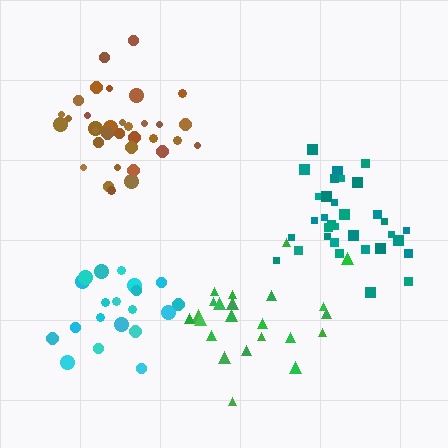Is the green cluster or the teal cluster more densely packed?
Teal.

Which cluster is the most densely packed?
Brown.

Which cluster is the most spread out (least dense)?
Green.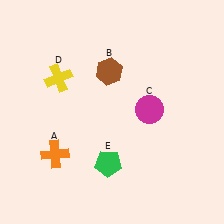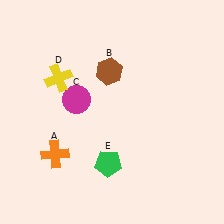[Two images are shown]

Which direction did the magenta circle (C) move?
The magenta circle (C) moved left.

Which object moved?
The magenta circle (C) moved left.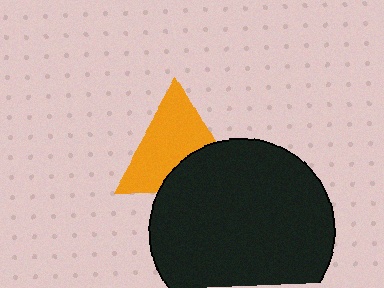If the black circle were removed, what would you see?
You would see the complete orange triangle.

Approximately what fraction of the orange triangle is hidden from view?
Roughly 34% of the orange triangle is hidden behind the black circle.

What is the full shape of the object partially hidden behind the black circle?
The partially hidden object is an orange triangle.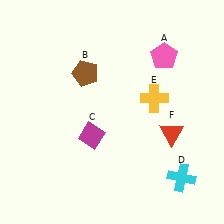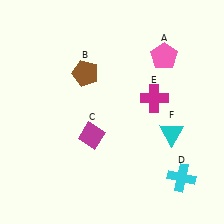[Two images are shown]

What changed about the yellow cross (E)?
In Image 1, E is yellow. In Image 2, it changed to magenta.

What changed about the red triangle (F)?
In Image 1, F is red. In Image 2, it changed to cyan.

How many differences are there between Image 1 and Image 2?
There are 2 differences between the two images.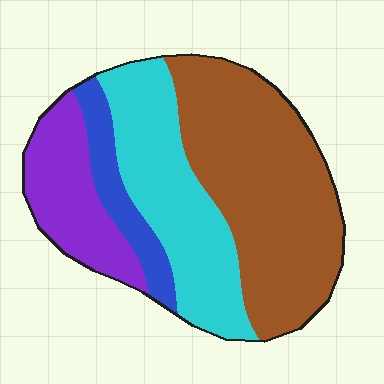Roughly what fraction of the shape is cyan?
Cyan covers 29% of the shape.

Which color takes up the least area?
Blue, at roughly 10%.